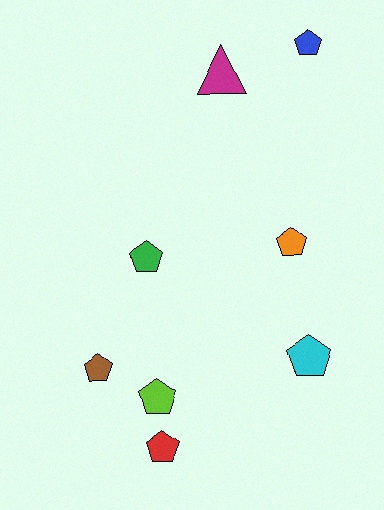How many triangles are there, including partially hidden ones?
There is 1 triangle.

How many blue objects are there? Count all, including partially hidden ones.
There is 1 blue object.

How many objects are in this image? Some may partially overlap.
There are 8 objects.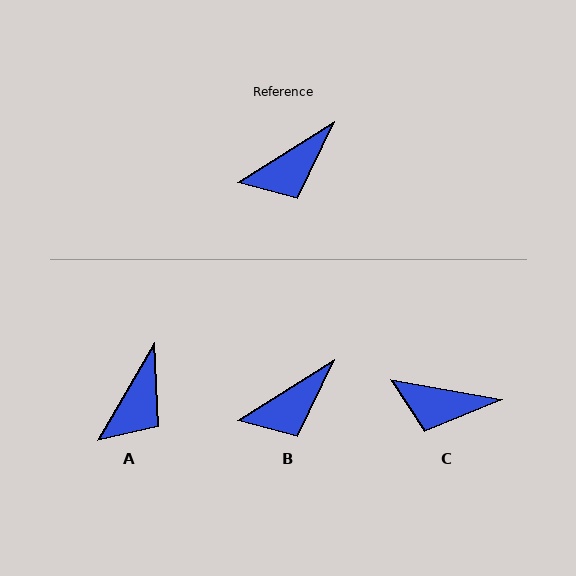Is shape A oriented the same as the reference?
No, it is off by about 28 degrees.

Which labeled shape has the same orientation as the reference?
B.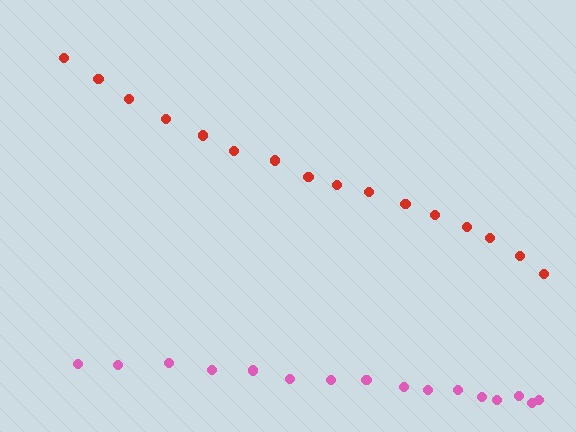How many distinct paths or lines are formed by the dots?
There are 2 distinct paths.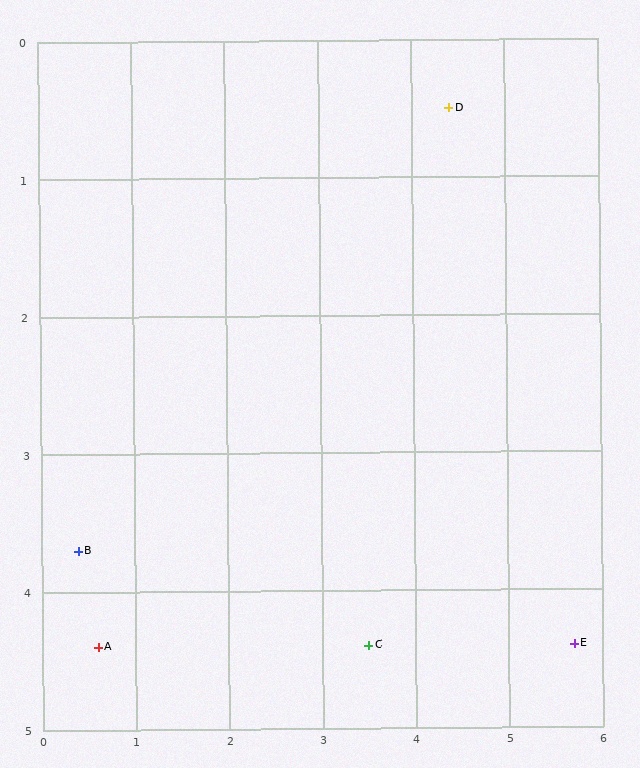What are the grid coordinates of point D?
Point D is at approximately (4.4, 0.5).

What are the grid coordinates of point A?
Point A is at approximately (0.6, 4.4).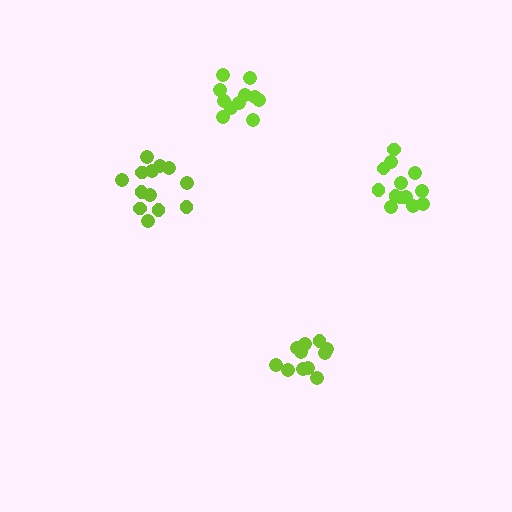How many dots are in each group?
Group 1: 11 dots, Group 2: 11 dots, Group 3: 13 dots, Group 4: 13 dots (48 total).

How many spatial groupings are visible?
There are 4 spatial groupings.